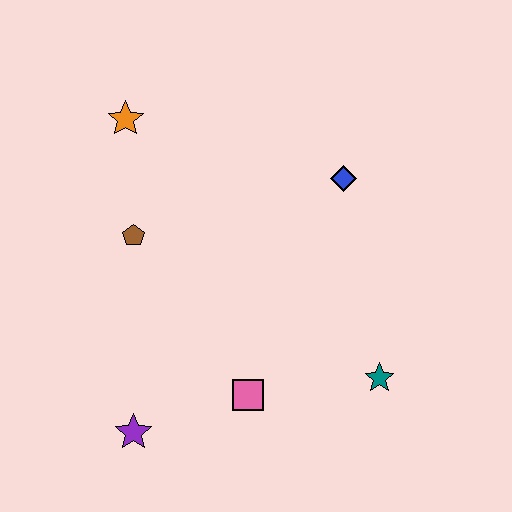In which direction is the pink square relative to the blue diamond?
The pink square is below the blue diamond.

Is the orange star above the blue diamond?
Yes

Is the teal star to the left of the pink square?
No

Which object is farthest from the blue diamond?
The purple star is farthest from the blue diamond.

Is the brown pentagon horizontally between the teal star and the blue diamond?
No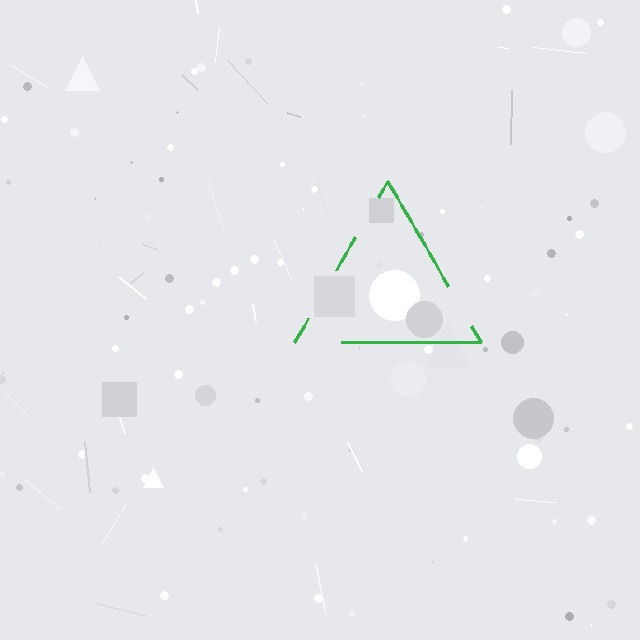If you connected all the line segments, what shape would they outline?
They would outline a triangle.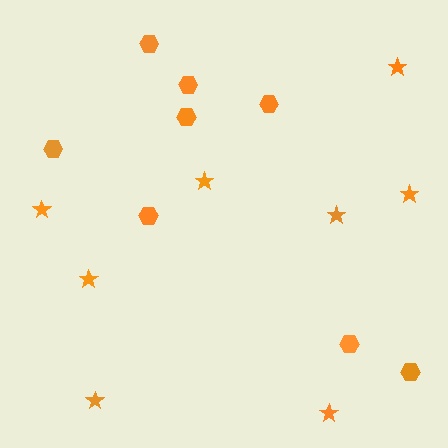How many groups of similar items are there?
There are 2 groups: one group of stars (8) and one group of hexagons (8).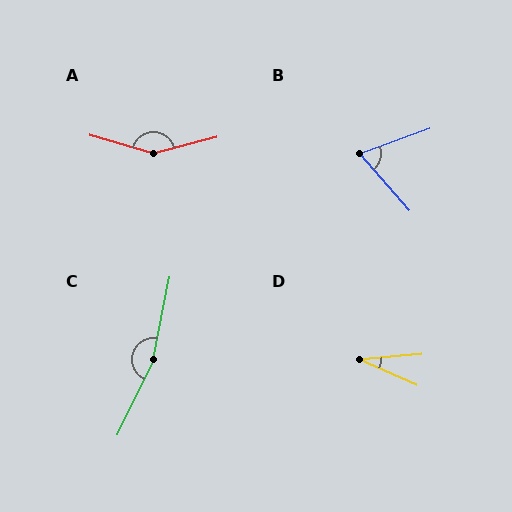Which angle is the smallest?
D, at approximately 29 degrees.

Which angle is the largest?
C, at approximately 166 degrees.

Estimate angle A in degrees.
Approximately 149 degrees.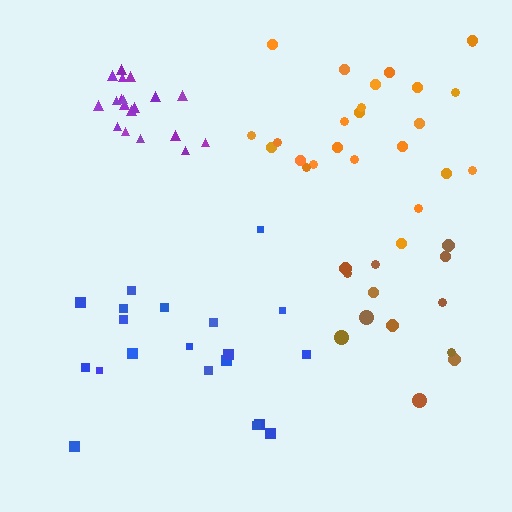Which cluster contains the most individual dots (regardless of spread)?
Orange (25).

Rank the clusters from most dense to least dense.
purple, brown, orange, blue.